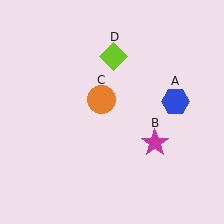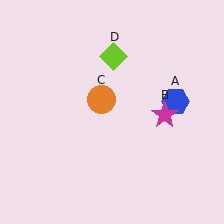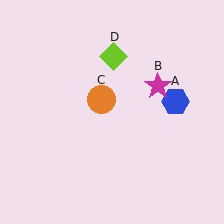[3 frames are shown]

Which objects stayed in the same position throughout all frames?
Blue hexagon (object A) and orange circle (object C) and lime diamond (object D) remained stationary.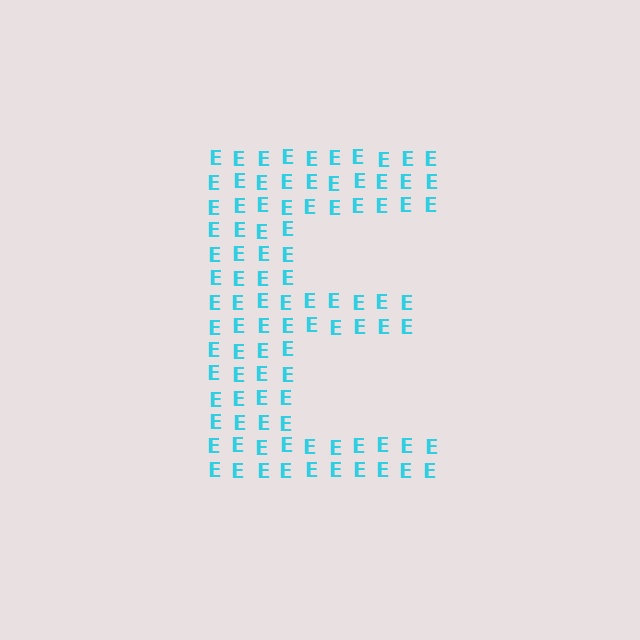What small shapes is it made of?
It is made of small letter E's.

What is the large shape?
The large shape is the letter E.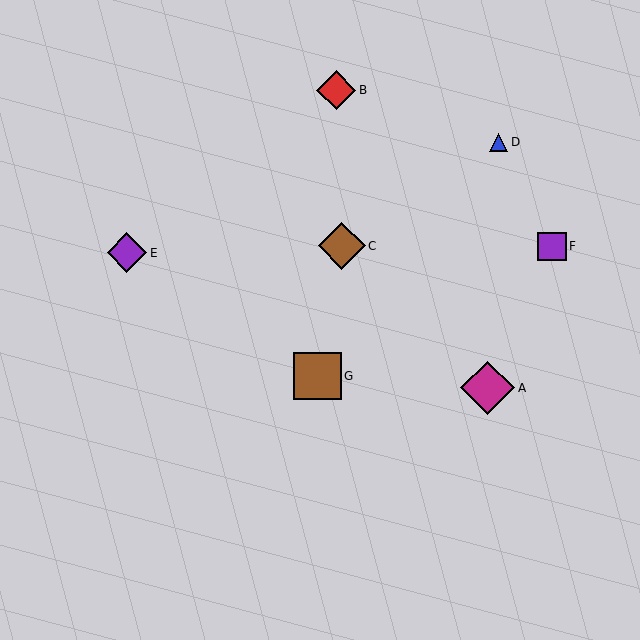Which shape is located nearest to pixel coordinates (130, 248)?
The purple diamond (labeled E) at (127, 253) is nearest to that location.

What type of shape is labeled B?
Shape B is a red diamond.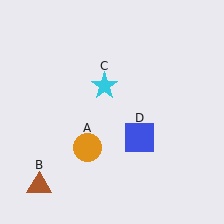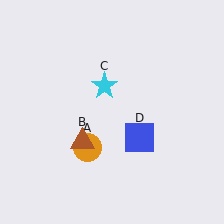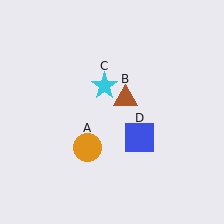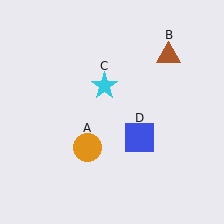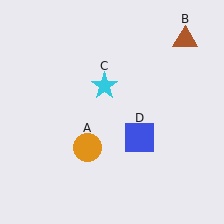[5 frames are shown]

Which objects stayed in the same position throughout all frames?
Orange circle (object A) and cyan star (object C) and blue square (object D) remained stationary.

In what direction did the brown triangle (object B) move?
The brown triangle (object B) moved up and to the right.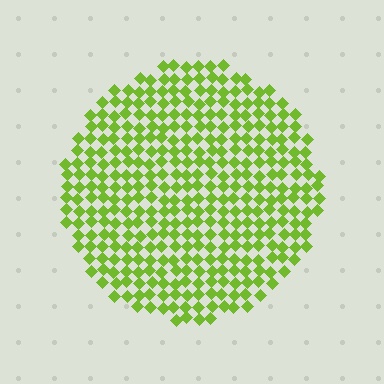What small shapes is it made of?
It is made of small diamonds.